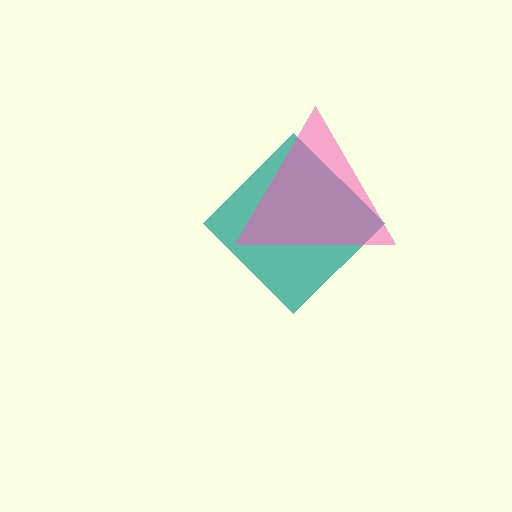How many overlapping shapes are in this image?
There are 2 overlapping shapes in the image.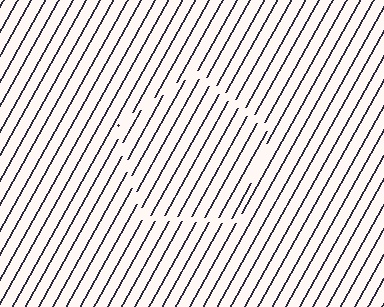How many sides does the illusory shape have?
5 sides — the line-ends trace a pentagon.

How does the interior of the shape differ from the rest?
The interior of the shape contains the same grating, shifted by half a period — the contour is defined by the phase discontinuity where line-ends from the inner and outer gratings abut.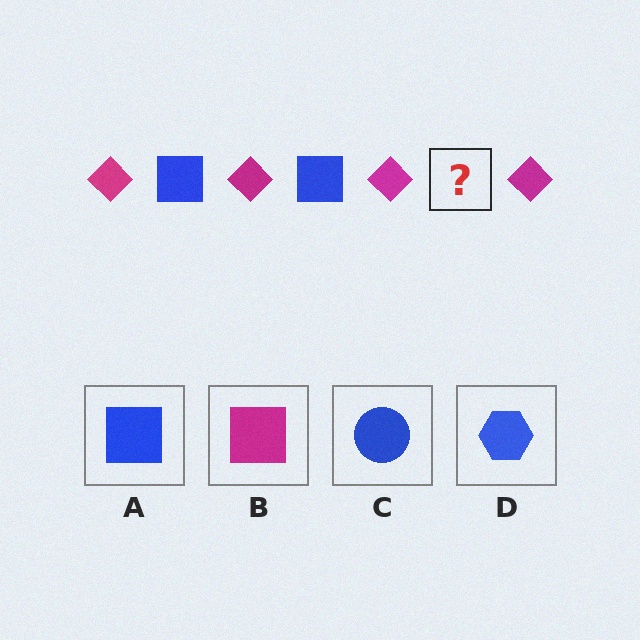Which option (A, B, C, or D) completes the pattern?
A.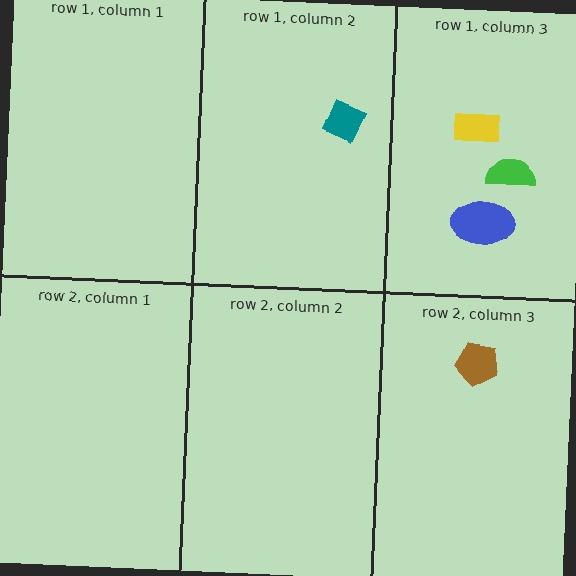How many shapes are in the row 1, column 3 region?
3.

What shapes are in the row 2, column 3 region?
The brown pentagon.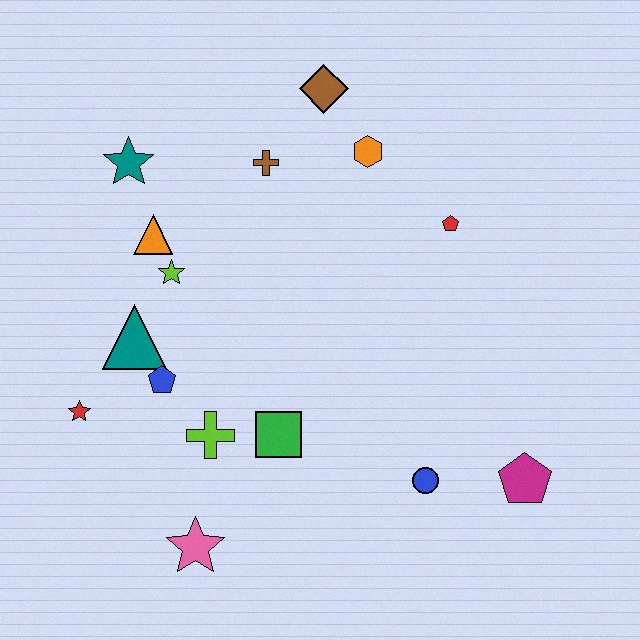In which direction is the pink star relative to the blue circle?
The pink star is to the left of the blue circle.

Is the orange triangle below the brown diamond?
Yes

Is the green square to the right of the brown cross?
Yes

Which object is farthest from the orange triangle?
The magenta pentagon is farthest from the orange triangle.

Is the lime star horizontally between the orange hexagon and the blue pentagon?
Yes